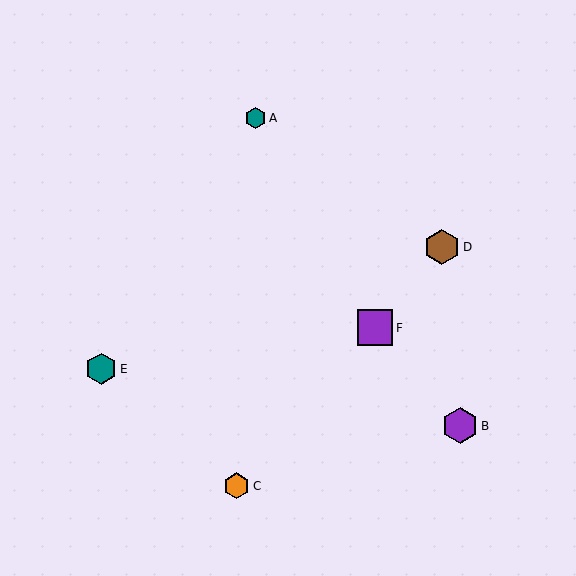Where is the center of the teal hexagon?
The center of the teal hexagon is at (101, 369).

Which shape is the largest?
The purple hexagon (labeled B) is the largest.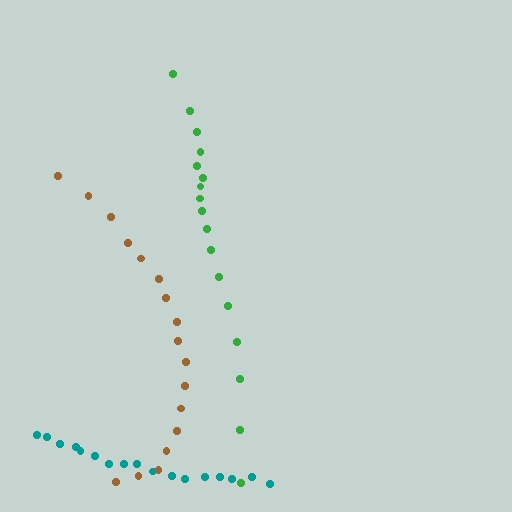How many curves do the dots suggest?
There are 3 distinct paths.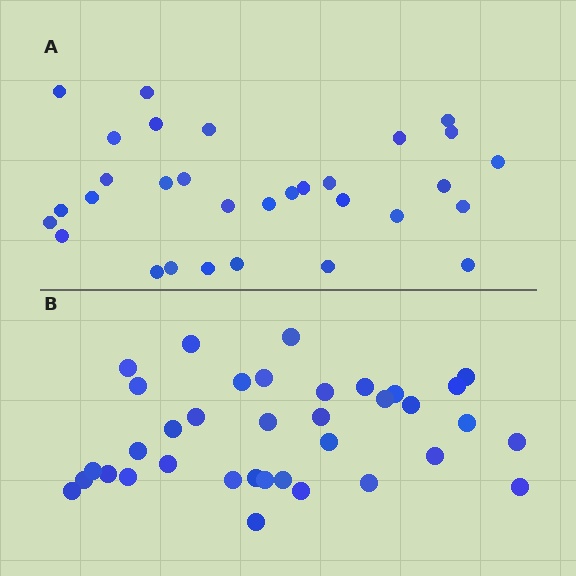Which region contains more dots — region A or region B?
Region B (the bottom region) has more dots.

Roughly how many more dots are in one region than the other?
Region B has about 5 more dots than region A.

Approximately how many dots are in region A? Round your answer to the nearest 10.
About 30 dots. (The exact count is 31, which rounds to 30.)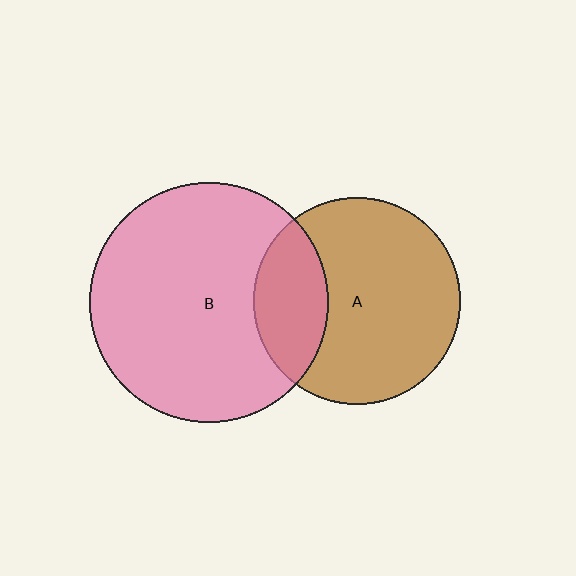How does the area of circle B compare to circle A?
Approximately 1.3 times.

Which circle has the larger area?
Circle B (pink).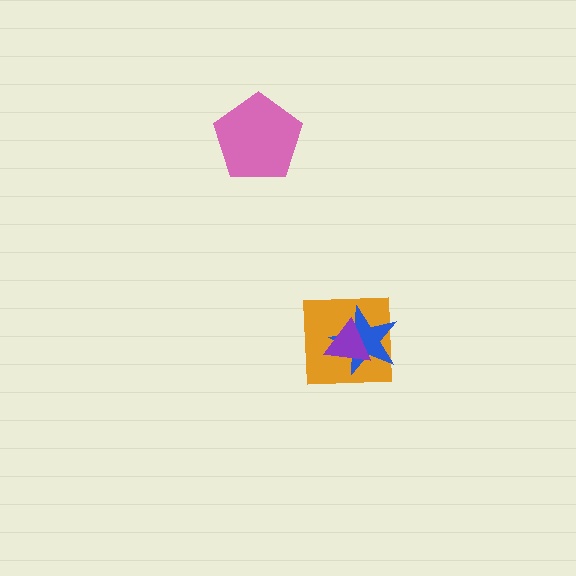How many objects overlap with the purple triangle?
2 objects overlap with the purple triangle.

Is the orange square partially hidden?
Yes, it is partially covered by another shape.